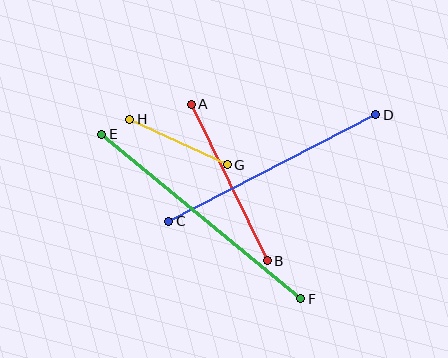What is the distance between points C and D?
The distance is approximately 233 pixels.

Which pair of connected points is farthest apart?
Points E and F are farthest apart.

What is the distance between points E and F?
The distance is approximately 258 pixels.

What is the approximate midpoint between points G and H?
The midpoint is at approximately (178, 142) pixels.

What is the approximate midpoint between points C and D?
The midpoint is at approximately (272, 168) pixels.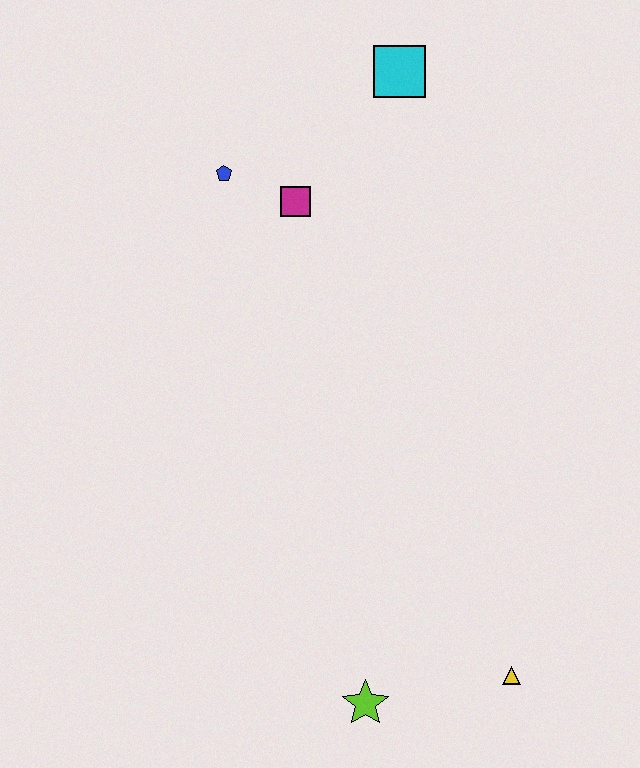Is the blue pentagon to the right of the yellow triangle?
No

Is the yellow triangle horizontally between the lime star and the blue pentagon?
No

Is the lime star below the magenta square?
Yes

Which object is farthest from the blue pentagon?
The yellow triangle is farthest from the blue pentagon.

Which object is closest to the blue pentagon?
The magenta square is closest to the blue pentagon.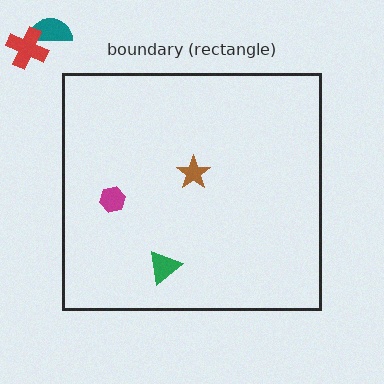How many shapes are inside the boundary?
3 inside, 2 outside.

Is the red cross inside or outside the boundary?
Outside.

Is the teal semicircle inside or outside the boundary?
Outside.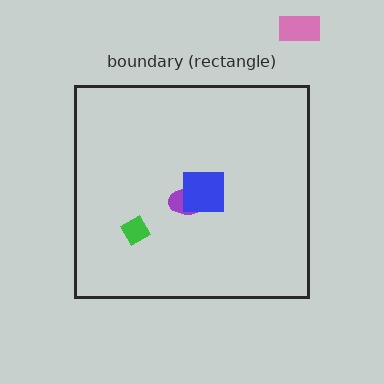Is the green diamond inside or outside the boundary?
Inside.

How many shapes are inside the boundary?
3 inside, 1 outside.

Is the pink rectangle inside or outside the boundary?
Outside.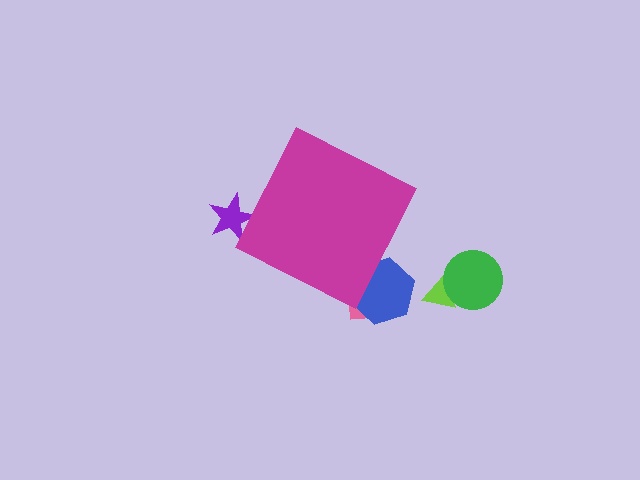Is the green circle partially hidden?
No, the green circle is fully visible.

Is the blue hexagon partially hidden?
Yes, the blue hexagon is partially hidden behind the magenta diamond.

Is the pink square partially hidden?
Yes, the pink square is partially hidden behind the magenta diamond.